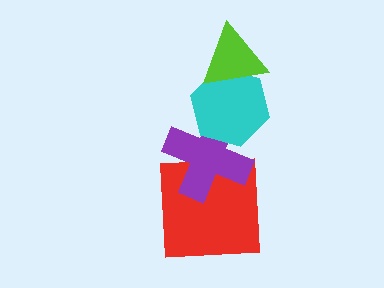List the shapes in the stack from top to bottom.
From top to bottom: the lime triangle, the cyan hexagon, the purple cross, the red square.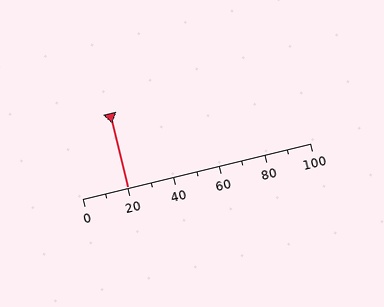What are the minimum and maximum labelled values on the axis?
The axis runs from 0 to 100.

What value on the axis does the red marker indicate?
The marker indicates approximately 20.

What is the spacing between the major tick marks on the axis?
The major ticks are spaced 20 apart.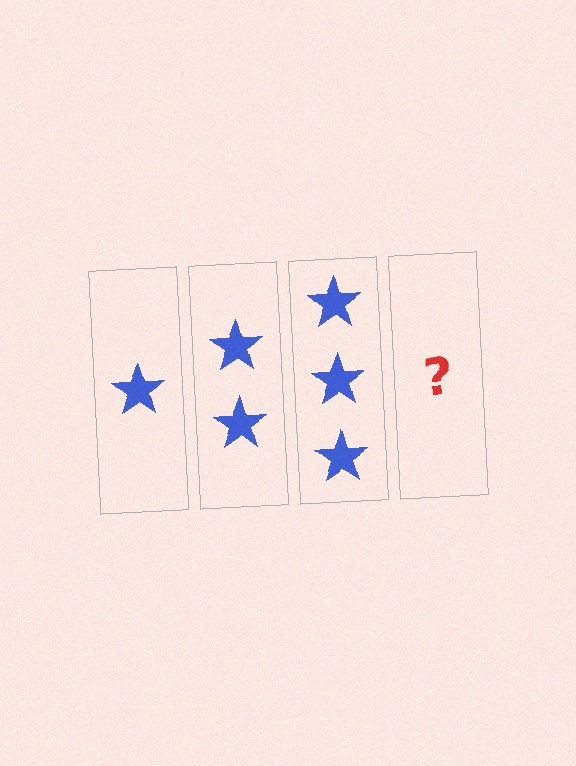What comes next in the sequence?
The next element should be 4 stars.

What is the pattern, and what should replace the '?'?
The pattern is that each step adds one more star. The '?' should be 4 stars.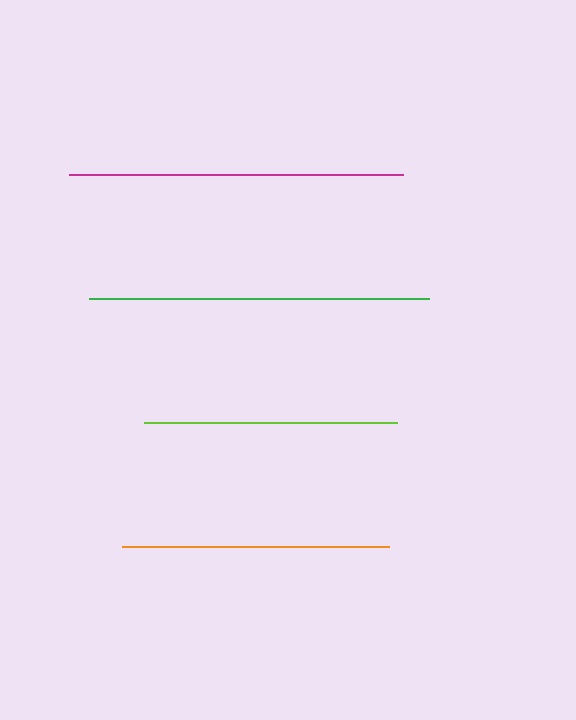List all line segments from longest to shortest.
From longest to shortest: green, magenta, orange, lime.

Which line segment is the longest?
The green line is the longest at approximately 341 pixels.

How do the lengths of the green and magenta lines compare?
The green and magenta lines are approximately the same length.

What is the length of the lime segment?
The lime segment is approximately 253 pixels long.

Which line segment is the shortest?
The lime line is the shortest at approximately 253 pixels.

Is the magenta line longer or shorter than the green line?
The green line is longer than the magenta line.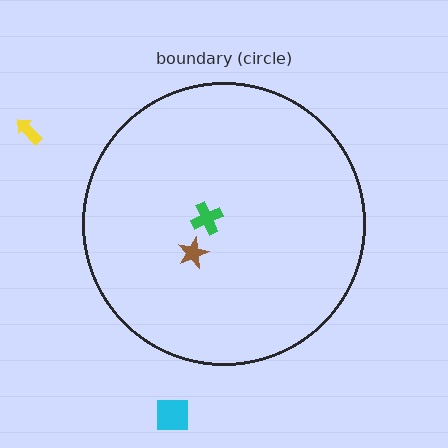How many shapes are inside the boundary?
2 inside, 2 outside.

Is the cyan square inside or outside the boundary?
Outside.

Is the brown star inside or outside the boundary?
Inside.